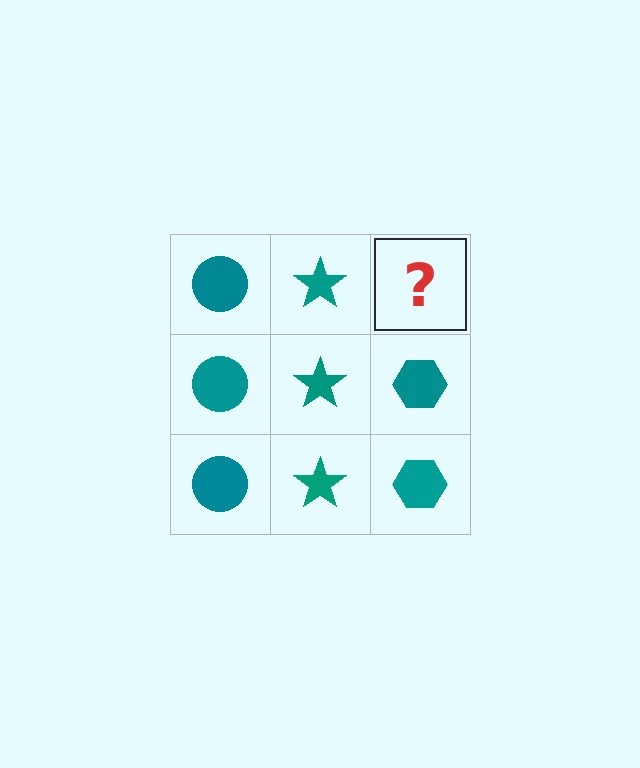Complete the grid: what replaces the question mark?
The question mark should be replaced with a teal hexagon.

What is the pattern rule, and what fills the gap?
The rule is that each column has a consistent shape. The gap should be filled with a teal hexagon.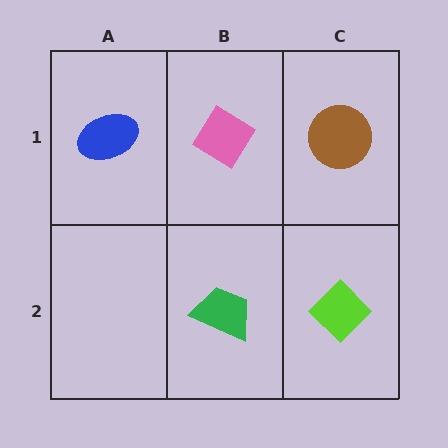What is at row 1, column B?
A pink diamond.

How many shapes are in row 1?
3 shapes.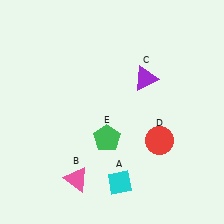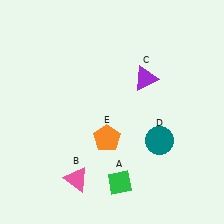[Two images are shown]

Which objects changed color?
A changed from cyan to green. D changed from red to teal. E changed from green to orange.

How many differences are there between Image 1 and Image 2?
There are 3 differences between the two images.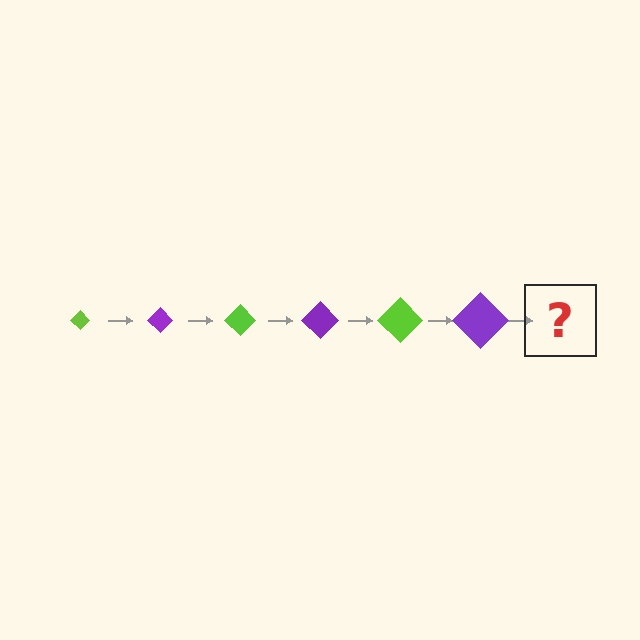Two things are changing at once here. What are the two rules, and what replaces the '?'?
The two rules are that the diamond grows larger each step and the color cycles through lime and purple. The '?' should be a lime diamond, larger than the previous one.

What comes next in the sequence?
The next element should be a lime diamond, larger than the previous one.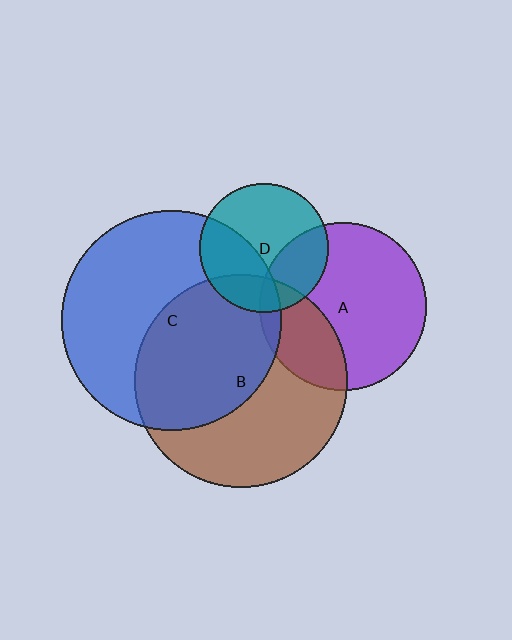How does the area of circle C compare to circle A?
Approximately 1.7 times.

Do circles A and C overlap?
Yes.